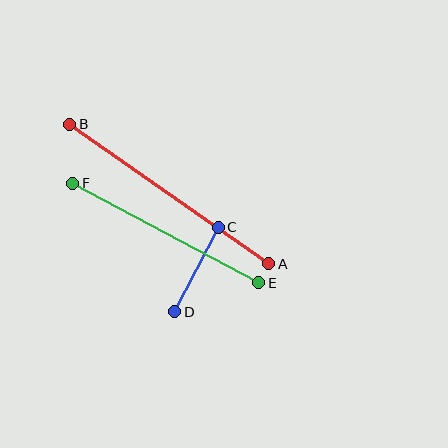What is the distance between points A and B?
The distance is approximately 243 pixels.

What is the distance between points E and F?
The distance is approximately 211 pixels.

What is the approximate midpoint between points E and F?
The midpoint is at approximately (166, 233) pixels.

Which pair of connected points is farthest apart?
Points A and B are farthest apart.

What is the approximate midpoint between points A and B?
The midpoint is at approximately (169, 194) pixels.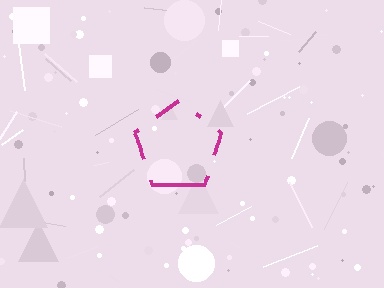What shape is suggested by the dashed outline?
The dashed outline suggests a pentagon.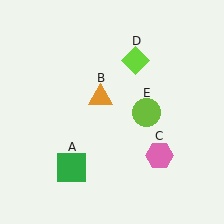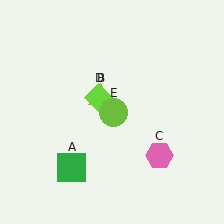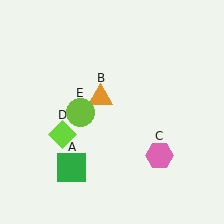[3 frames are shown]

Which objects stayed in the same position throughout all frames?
Green square (object A) and orange triangle (object B) and pink hexagon (object C) remained stationary.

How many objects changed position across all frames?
2 objects changed position: lime diamond (object D), lime circle (object E).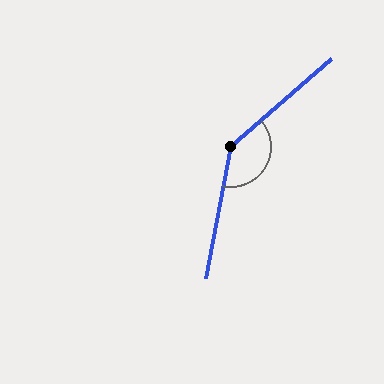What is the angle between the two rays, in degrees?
Approximately 142 degrees.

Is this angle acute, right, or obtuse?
It is obtuse.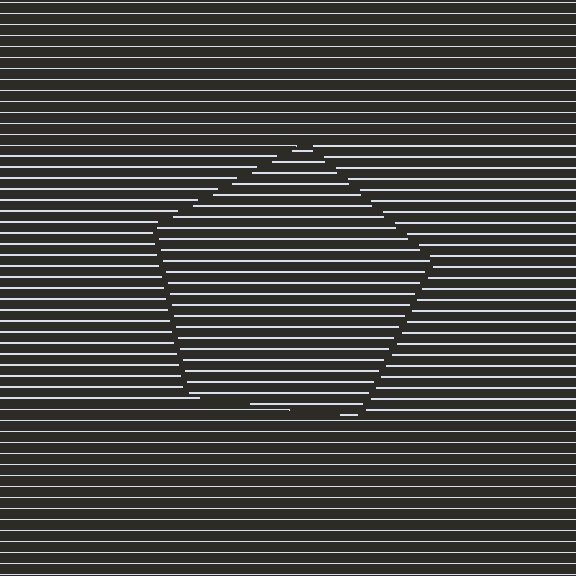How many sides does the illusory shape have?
5 sides — the line-ends trace a pentagon.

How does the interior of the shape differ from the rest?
The interior of the shape contains the same grating, shifted by half a period — the contour is defined by the phase discontinuity where line-ends from the inner and outer gratings abut.